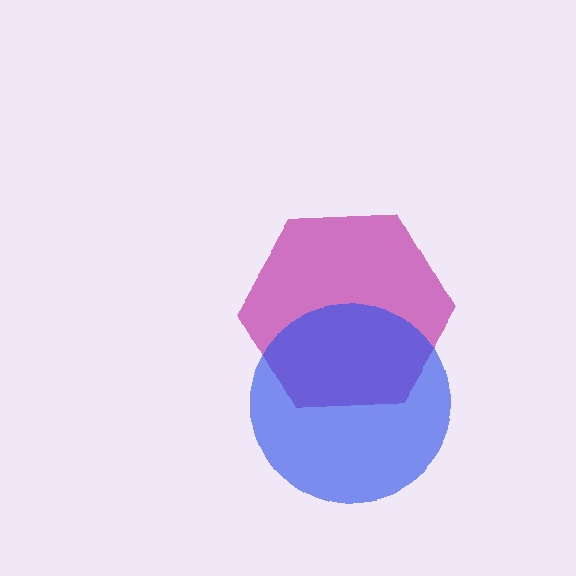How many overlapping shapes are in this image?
There are 2 overlapping shapes in the image.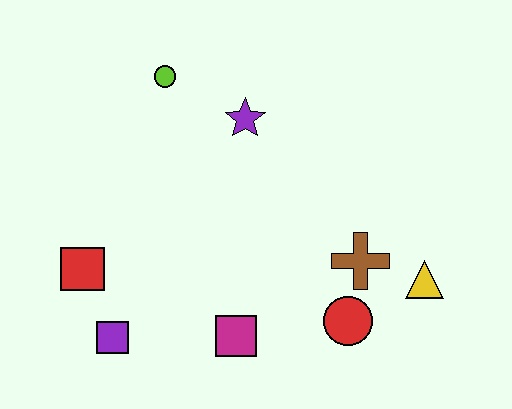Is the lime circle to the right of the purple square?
Yes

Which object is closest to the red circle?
The brown cross is closest to the red circle.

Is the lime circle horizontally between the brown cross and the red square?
Yes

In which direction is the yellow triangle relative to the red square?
The yellow triangle is to the right of the red square.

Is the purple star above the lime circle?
No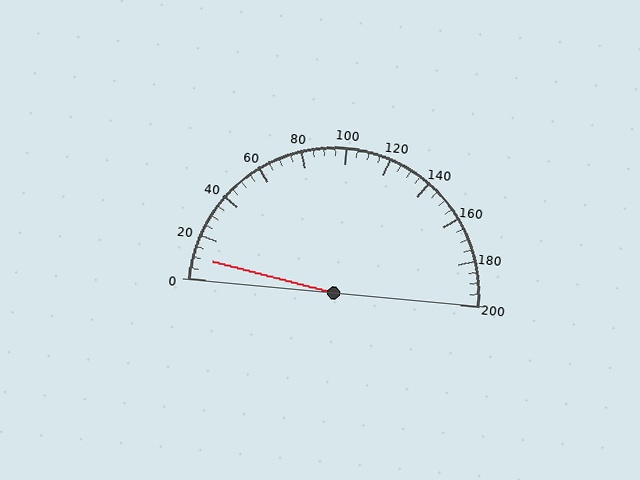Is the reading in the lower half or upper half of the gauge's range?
The reading is in the lower half of the range (0 to 200).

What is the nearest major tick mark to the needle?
The nearest major tick mark is 0.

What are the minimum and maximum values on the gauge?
The gauge ranges from 0 to 200.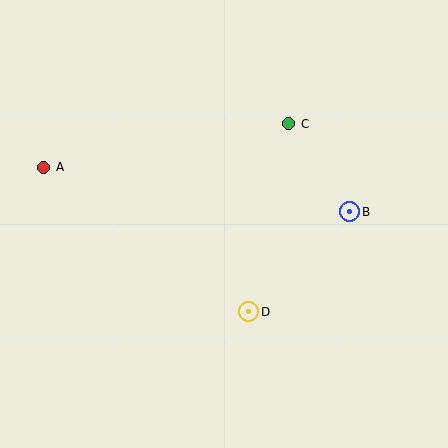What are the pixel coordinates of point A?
Point A is at (44, 167).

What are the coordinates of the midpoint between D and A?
The midpoint between D and A is at (146, 240).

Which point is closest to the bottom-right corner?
Point D is closest to the bottom-right corner.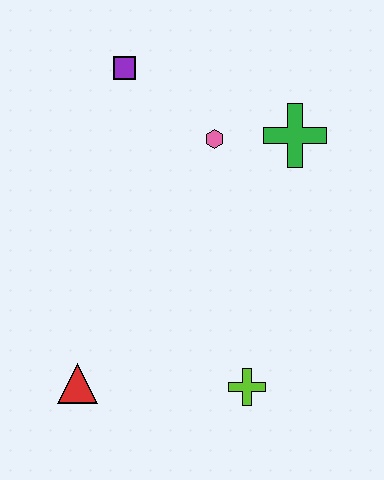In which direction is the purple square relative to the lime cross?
The purple square is above the lime cross.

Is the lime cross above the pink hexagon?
No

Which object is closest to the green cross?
The pink hexagon is closest to the green cross.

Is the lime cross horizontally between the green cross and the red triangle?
Yes